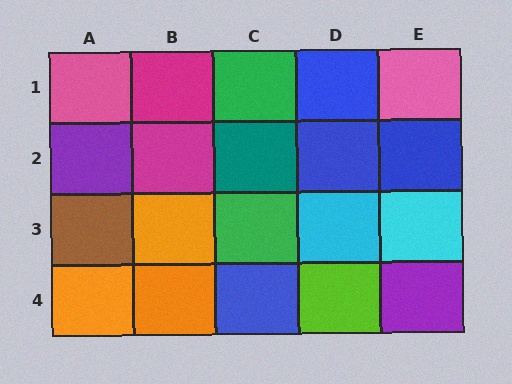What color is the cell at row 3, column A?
Brown.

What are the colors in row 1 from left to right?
Pink, magenta, green, blue, pink.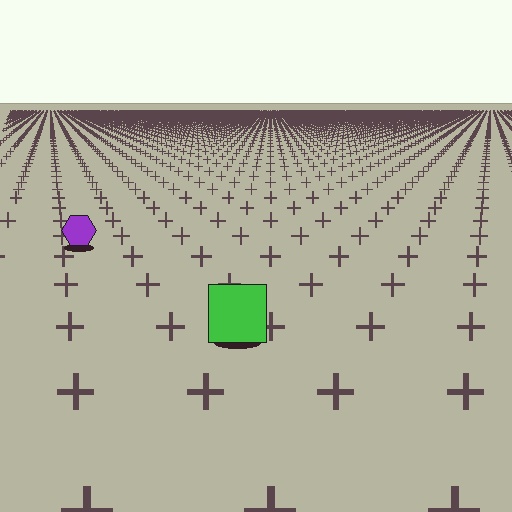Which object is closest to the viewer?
The green square is closest. The texture marks near it are larger and more spread out.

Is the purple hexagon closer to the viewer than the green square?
No. The green square is closer — you can tell from the texture gradient: the ground texture is coarser near it.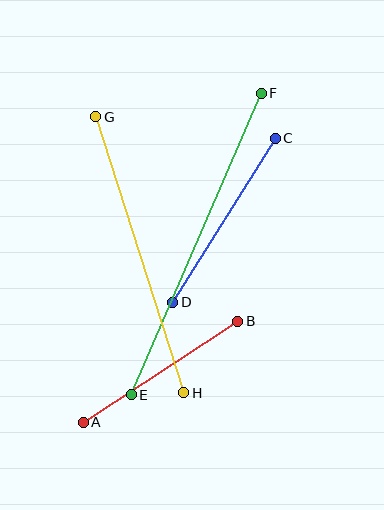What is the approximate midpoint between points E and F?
The midpoint is at approximately (196, 244) pixels.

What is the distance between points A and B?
The distance is approximately 185 pixels.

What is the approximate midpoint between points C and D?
The midpoint is at approximately (224, 220) pixels.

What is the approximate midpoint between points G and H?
The midpoint is at approximately (140, 255) pixels.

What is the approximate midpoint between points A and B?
The midpoint is at approximately (160, 372) pixels.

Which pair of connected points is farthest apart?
Points E and F are farthest apart.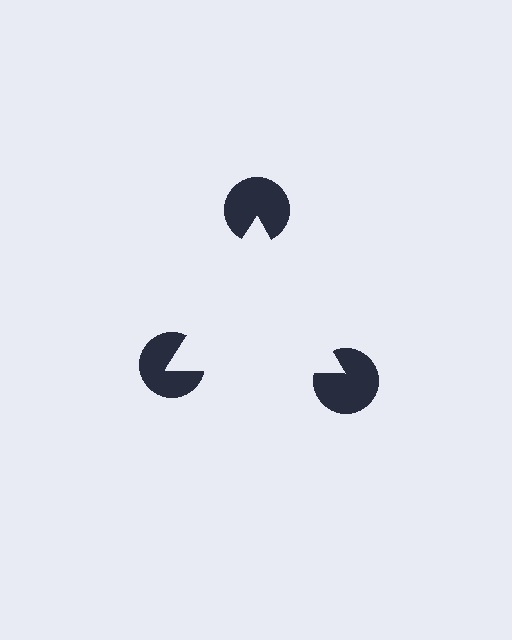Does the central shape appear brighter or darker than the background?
It typically appears slightly brighter than the background, even though no actual brightness change is drawn.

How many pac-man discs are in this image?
There are 3 — one at each vertex of the illusory triangle.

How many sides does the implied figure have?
3 sides.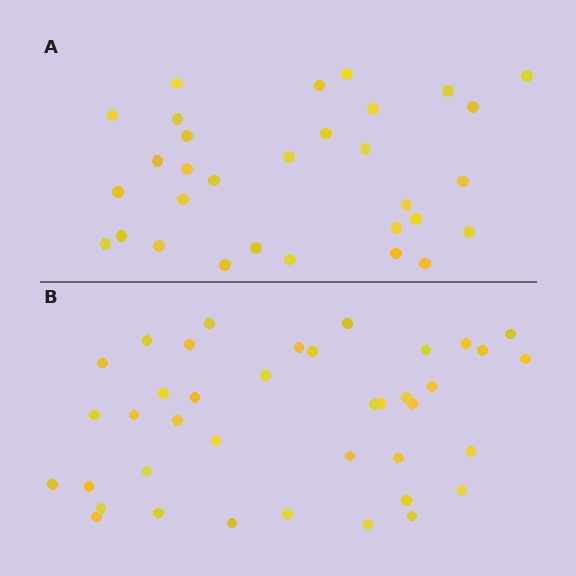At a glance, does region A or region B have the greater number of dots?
Region B (the bottom region) has more dots.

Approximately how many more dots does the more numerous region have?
Region B has roughly 8 or so more dots than region A.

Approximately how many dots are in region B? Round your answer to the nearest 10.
About 40 dots. (The exact count is 39, which rounds to 40.)